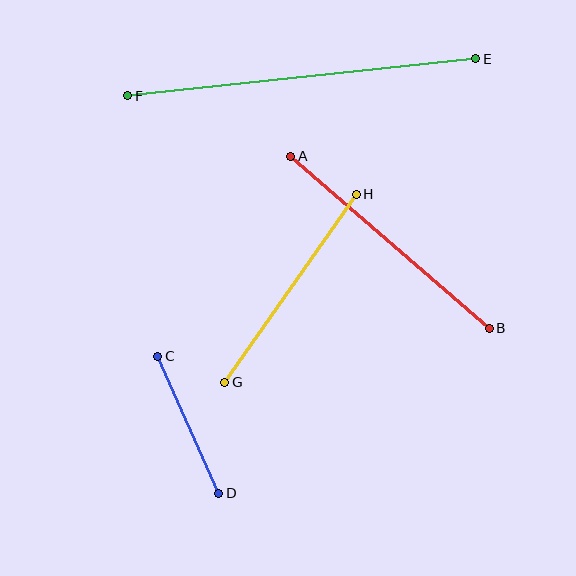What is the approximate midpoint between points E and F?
The midpoint is at approximately (302, 77) pixels.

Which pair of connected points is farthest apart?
Points E and F are farthest apart.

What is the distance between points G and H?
The distance is approximately 229 pixels.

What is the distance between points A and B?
The distance is approximately 263 pixels.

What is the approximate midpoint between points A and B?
The midpoint is at approximately (390, 242) pixels.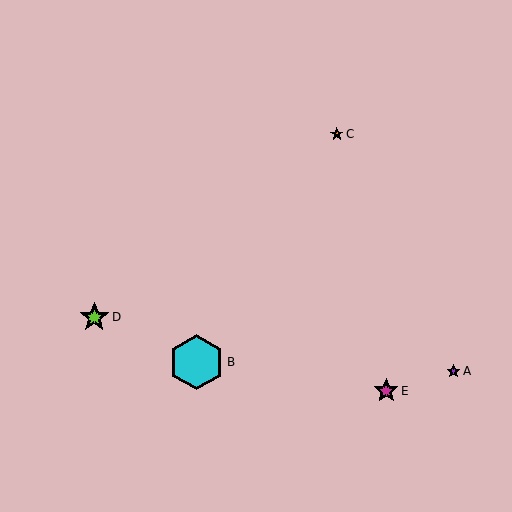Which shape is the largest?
The cyan hexagon (labeled B) is the largest.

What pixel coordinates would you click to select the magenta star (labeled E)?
Click at (386, 391) to select the magenta star E.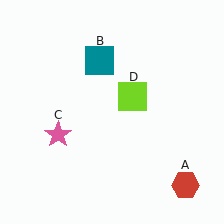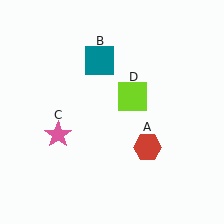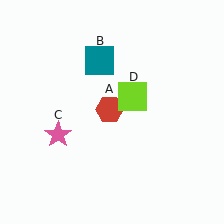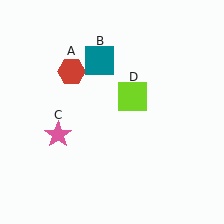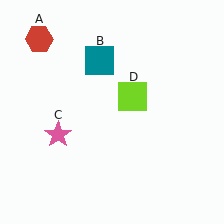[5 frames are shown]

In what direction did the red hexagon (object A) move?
The red hexagon (object A) moved up and to the left.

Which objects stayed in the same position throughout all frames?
Teal square (object B) and pink star (object C) and lime square (object D) remained stationary.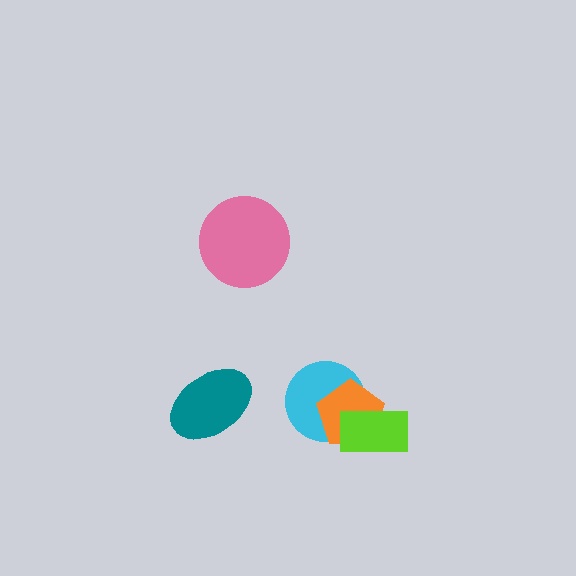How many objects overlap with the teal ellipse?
0 objects overlap with the teal ellipse.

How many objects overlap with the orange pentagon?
2 objects overlap with the orange pentagon.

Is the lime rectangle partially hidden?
No, no other shape covers it.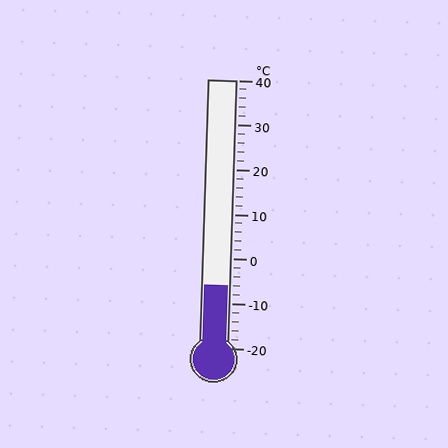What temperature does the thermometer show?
The thermometer shows approximately -6°C.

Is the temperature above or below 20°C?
The temperature is below 20°C.